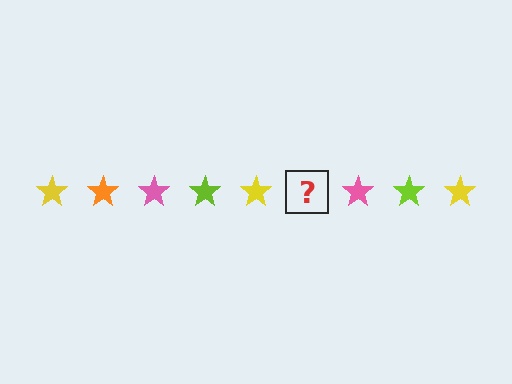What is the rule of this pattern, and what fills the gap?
The rule is that the pattern cycles through yellow, orange, pink, lime stars. The gap should be filled with an orange star.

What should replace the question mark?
The question mark should be replaced with an orange star.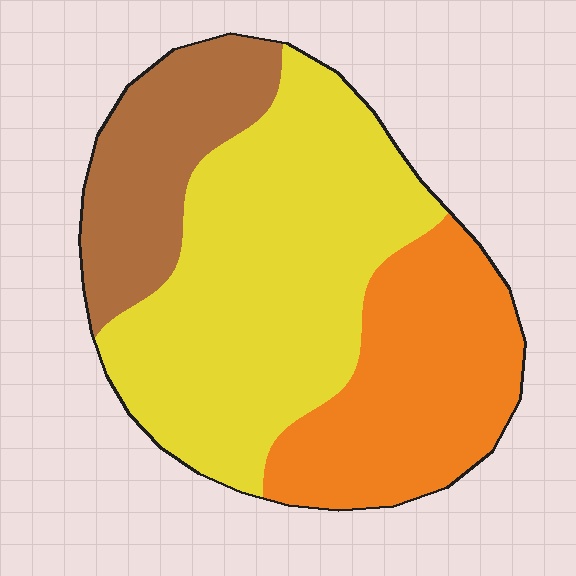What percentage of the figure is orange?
Orange takes up about one third (1/3) of the figure.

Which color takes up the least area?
Brown, at roughly 20%.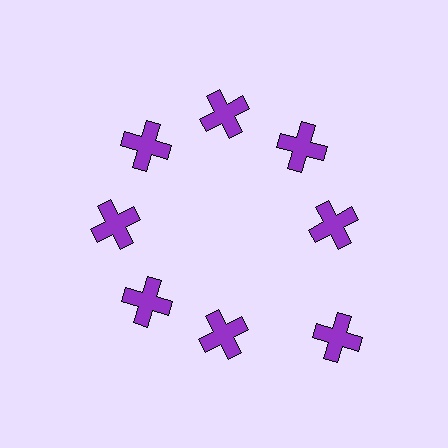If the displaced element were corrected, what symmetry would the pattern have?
It would have 8-fold rotational symmetry — the pattern would map onto itself every 45 degrees.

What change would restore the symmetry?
The symmetry would be restored by moving it inward, back onto the ring so that all 8 crosses sit at equal angles and equal distance from the center.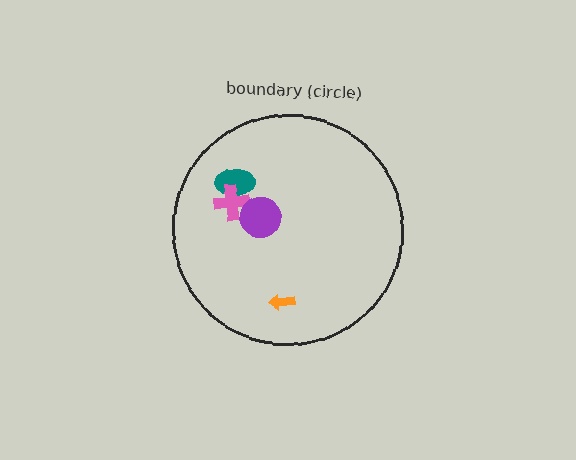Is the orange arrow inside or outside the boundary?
Inside.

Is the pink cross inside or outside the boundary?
Inside.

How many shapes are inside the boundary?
4 inside, 0 outside.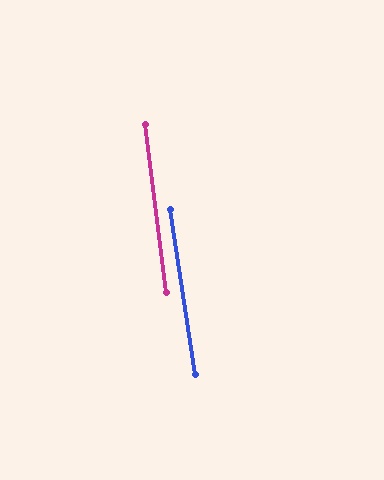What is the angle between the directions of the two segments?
Approximately 1 degree.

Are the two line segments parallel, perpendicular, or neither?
Parallel — their directions differ by only 1.2°.